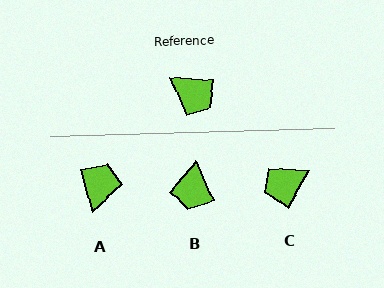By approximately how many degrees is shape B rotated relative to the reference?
Approximately 63 degrees clockwise.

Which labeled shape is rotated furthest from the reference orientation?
C, about 117 degrees away.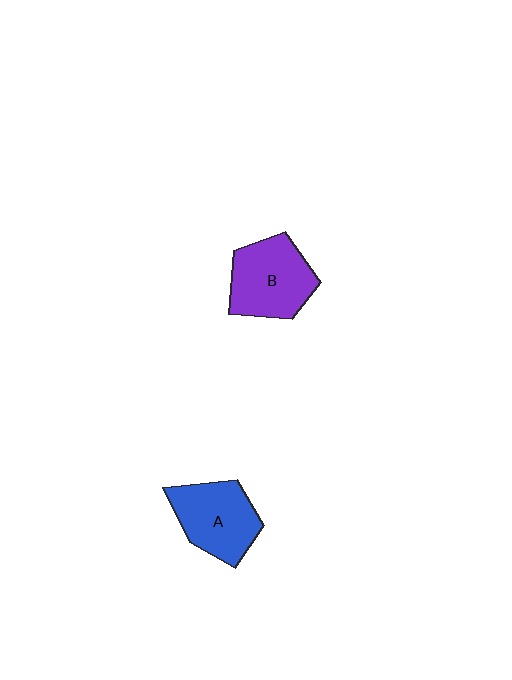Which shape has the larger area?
Shape B (purple).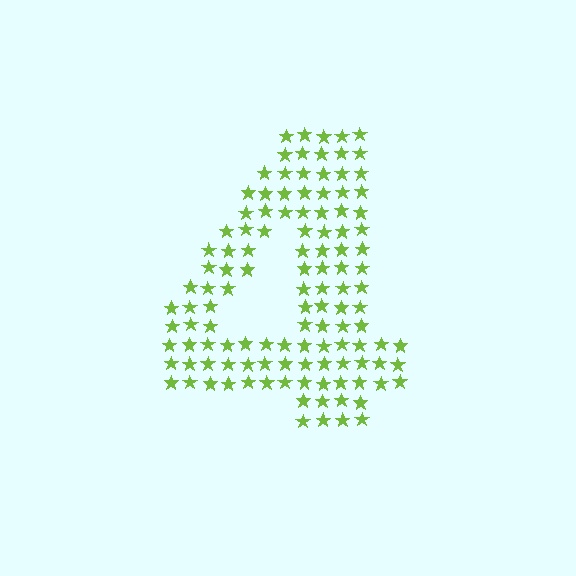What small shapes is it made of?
It is made of small stars.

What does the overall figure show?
The overall figure shows the digit 4.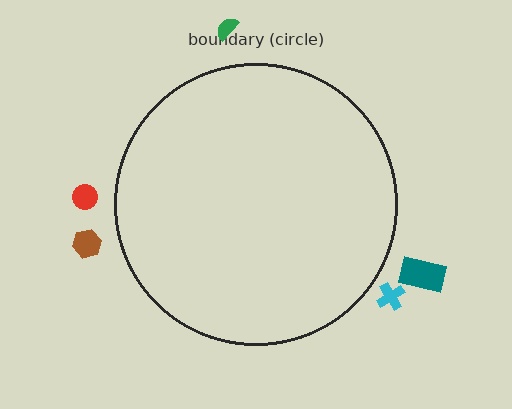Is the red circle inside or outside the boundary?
Outside.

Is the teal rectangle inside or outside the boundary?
Outside.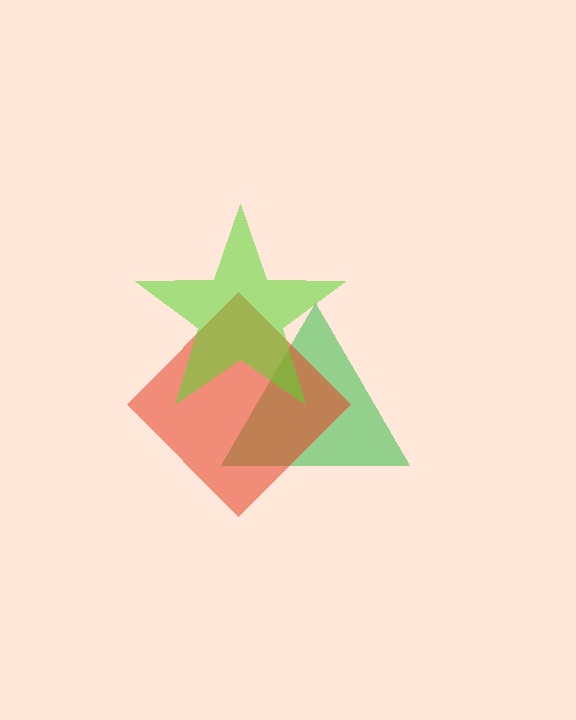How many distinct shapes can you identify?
There are 3 distinct shapes: a green triangle, a red diamond, a lime star.